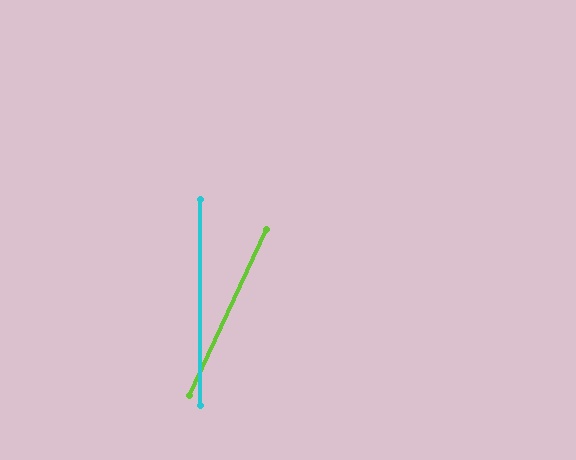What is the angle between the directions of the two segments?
Approximately 25 degrees.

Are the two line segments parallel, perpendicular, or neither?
Neither parallel nor perpendicular — they differ by about 25°.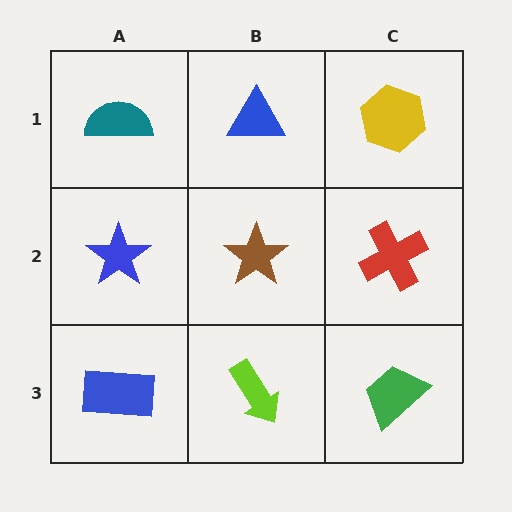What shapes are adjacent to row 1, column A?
A blue star (row 2, column A), a blue triangle (row 1, column B).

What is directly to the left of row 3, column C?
A lime arrow.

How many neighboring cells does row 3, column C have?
2.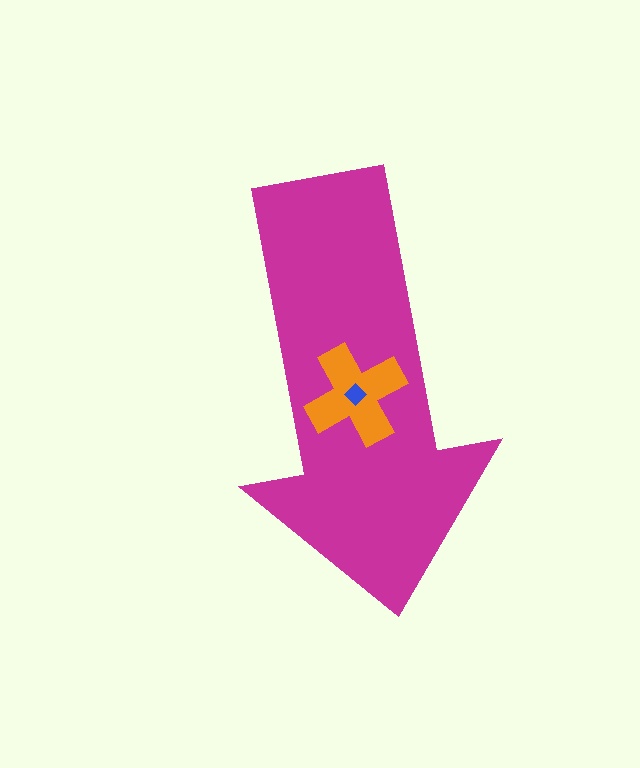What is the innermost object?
The blue diamond.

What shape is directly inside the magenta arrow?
The orange cross.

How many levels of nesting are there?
3.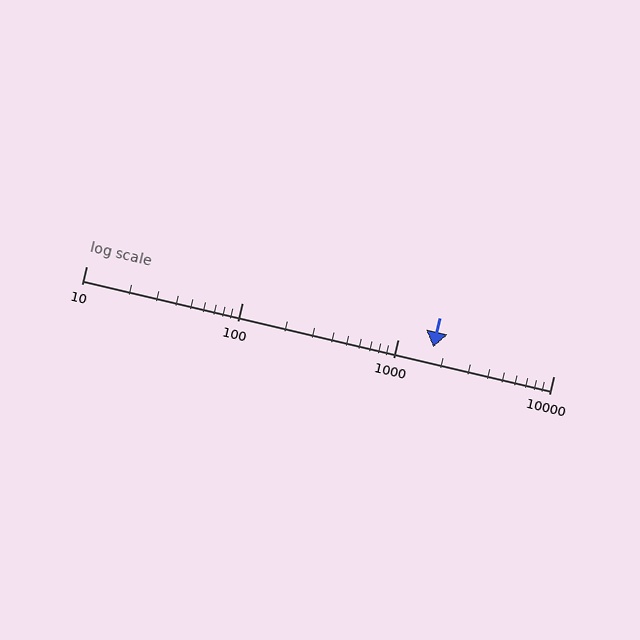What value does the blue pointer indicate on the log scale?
The pointer indicates approximately 1700.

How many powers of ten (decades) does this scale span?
The scale spans 3 decades, from 10 to 10000.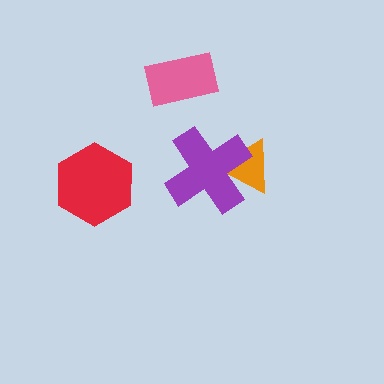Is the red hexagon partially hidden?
No, no other shape covers it.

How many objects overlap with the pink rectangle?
0 objects overlap with the pink rectangle.